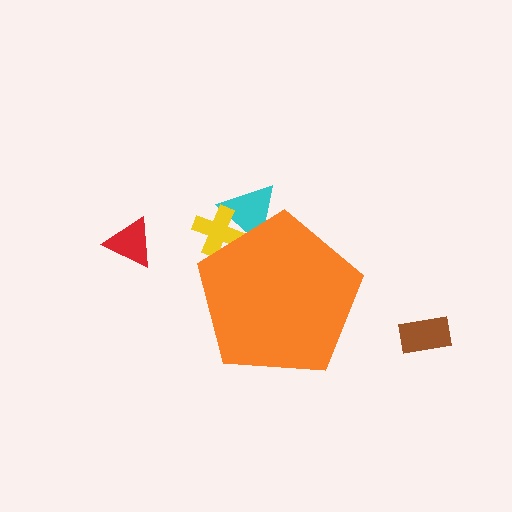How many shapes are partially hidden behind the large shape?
2 shapes are partially hidden.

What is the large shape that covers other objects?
An orange pentagon.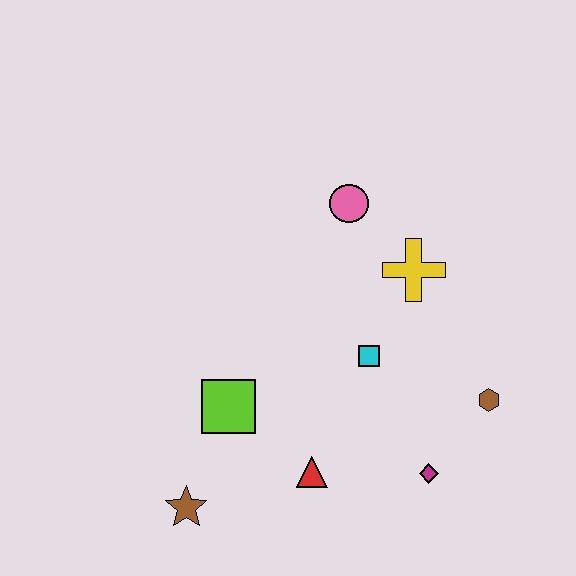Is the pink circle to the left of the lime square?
No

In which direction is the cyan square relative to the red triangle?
The cyan square is above the red triangle.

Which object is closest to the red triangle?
The lime square is closest to the red triangle.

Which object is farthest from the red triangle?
The pink circle is farthest from the red triangle.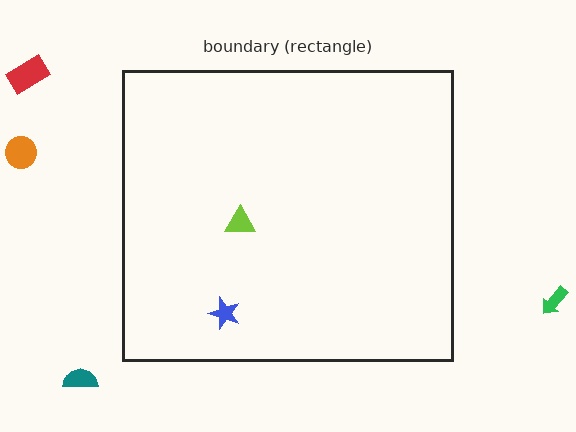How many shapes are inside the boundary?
2 inside, 4 outside.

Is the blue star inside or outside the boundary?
Inside.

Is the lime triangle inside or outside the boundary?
Inside.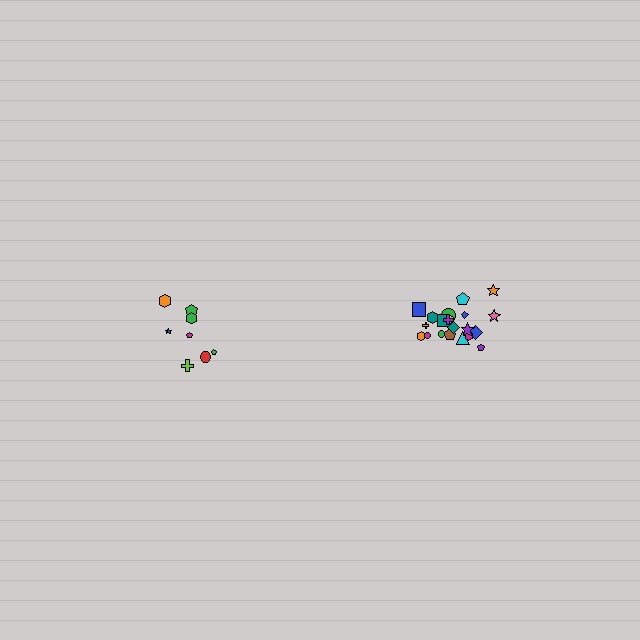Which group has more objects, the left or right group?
The right group.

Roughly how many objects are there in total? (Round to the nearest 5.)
Roughly 30 objects in total.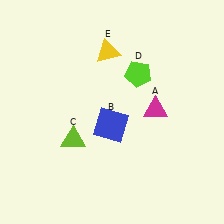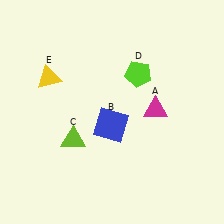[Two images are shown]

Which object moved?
The yellow triangle (E) moved left.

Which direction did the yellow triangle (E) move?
The yellow triangle (E) moved left.